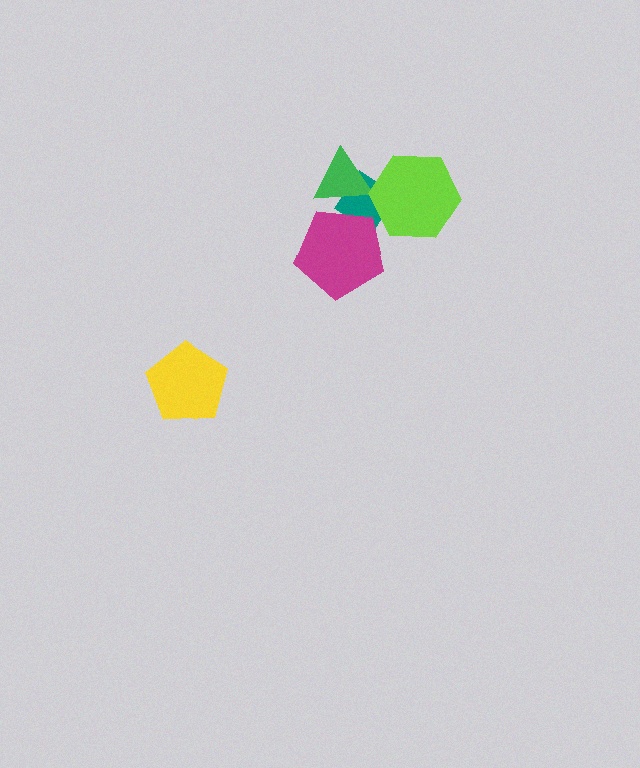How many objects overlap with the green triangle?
2 objects overlap with the green triangle.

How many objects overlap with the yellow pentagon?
0 objects overlap with the yellow pentagon.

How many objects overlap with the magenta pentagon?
2 objects overlap with the magenta pentagon.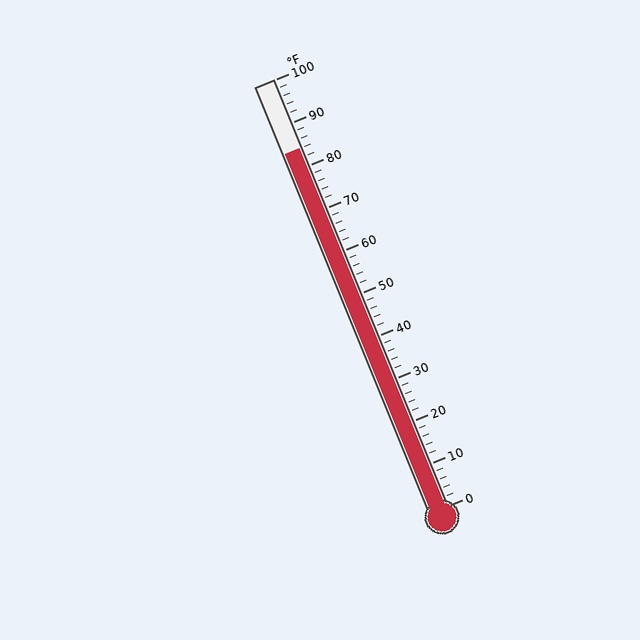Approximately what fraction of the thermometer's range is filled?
The thermometer is filled to approximately 85% of its range.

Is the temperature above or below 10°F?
The temperature is above 10°F.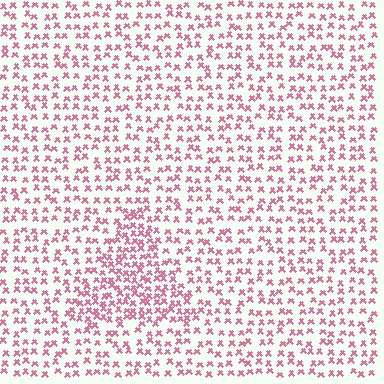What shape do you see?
I see a triangle.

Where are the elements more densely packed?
The elements are more densely packed inside the triangle boundary.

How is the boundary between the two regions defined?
The boundary is defined by a change in element density (approximately 1.8x ratio). All elements are the same color, size, and shape.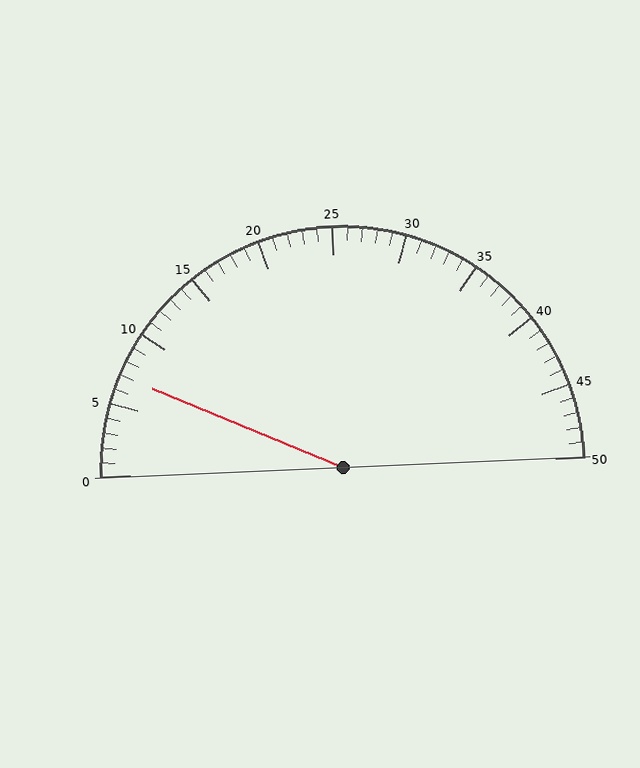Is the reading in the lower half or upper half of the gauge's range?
The reading is in the lower half of the range (0 to 50).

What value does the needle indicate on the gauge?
The needle indicates approximately 7.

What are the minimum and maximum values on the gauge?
The gauge ranges from 0 to 50.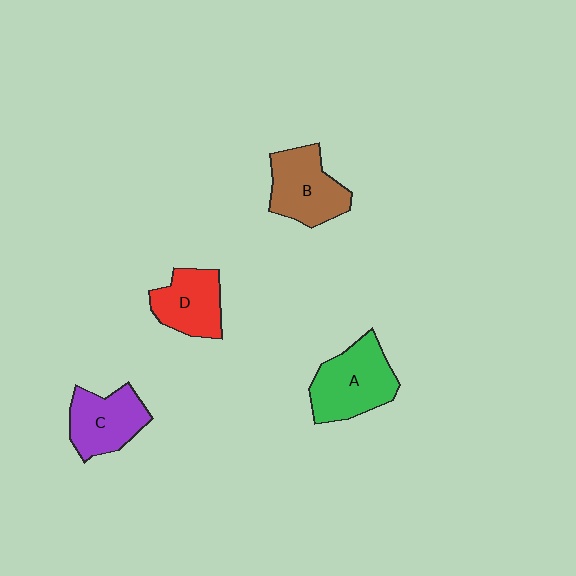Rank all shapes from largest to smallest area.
From largest to smallest: A (green), B (brown), C (purple), D (red).